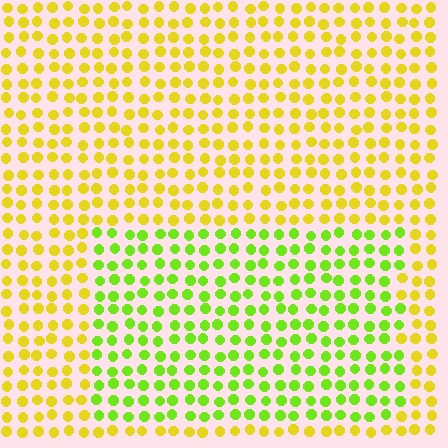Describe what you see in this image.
The image is filled with small yellow elements in a uniform arrangement. A rectangle-shaped region is visible where the elements are tinted to a slightly different hue, forming a subtle color boundary.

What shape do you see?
I see a rectangle.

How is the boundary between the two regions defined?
The boundary is defined purely by a slight shift in hue (about 41 degrees). Spacing, size, and orientation are identical on both sides.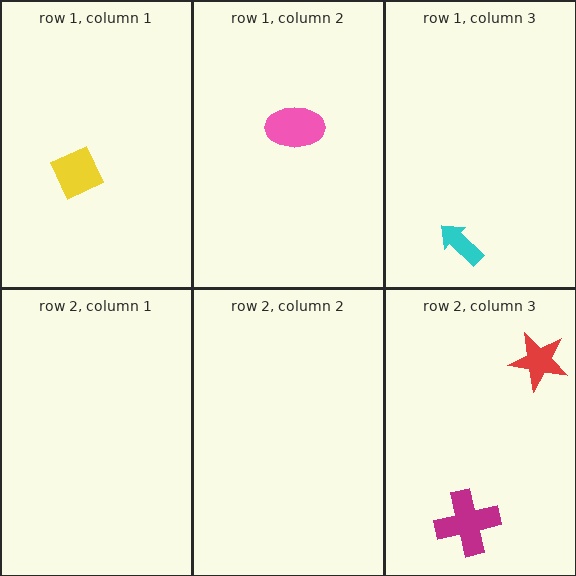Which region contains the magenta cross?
The row 2, column 3 region.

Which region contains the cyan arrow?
The row 1, column 3 region.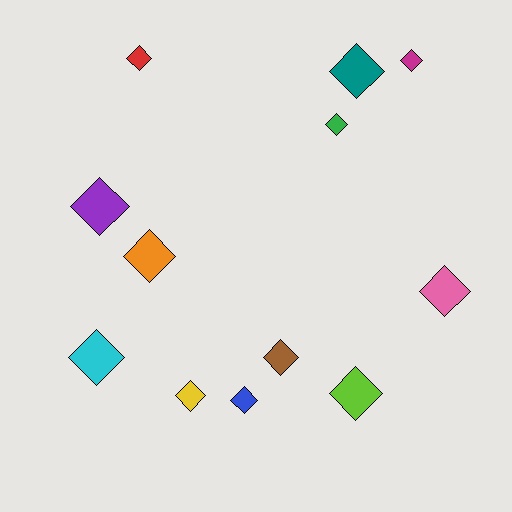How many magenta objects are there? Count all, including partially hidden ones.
There is 1 magenta object.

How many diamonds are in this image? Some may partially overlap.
There are 12 diamonds.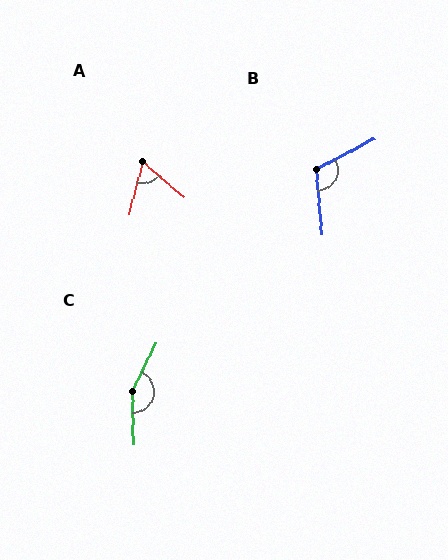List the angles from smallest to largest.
A (64°), B (113°), C (153°).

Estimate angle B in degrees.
Approximately 113 degrees.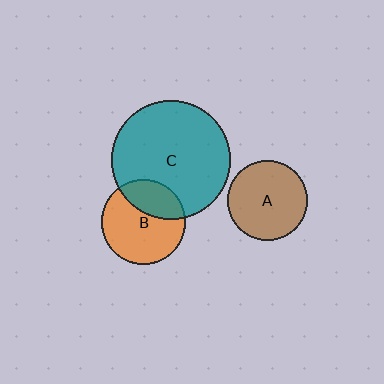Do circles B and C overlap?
Yes.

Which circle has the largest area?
Circle C (teal).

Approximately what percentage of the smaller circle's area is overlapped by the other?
Approximately 30%.